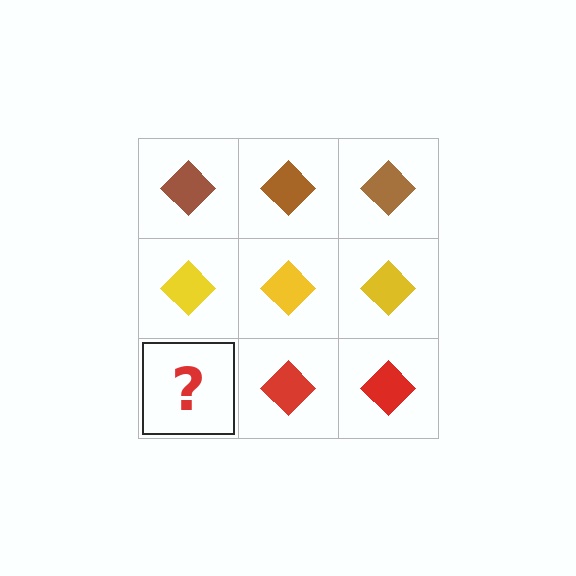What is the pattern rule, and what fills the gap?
The rule is that each row has a consistent color. The gap should be filled with a red diamond.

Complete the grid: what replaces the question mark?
The question mark should be replaced with a red diamond.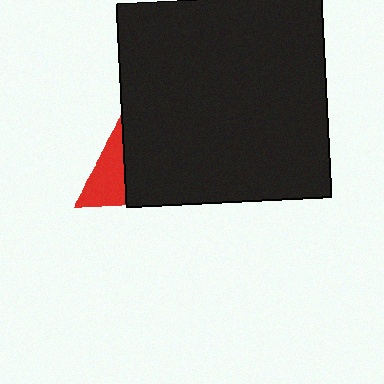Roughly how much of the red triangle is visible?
A small part of it is visible (roughly 31%).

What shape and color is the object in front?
The object in front is a black square.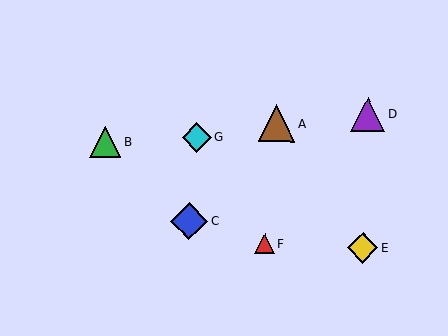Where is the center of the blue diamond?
The center of the blue diamond is at (189, 221).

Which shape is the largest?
The blue diamond (labeled C) is the largest.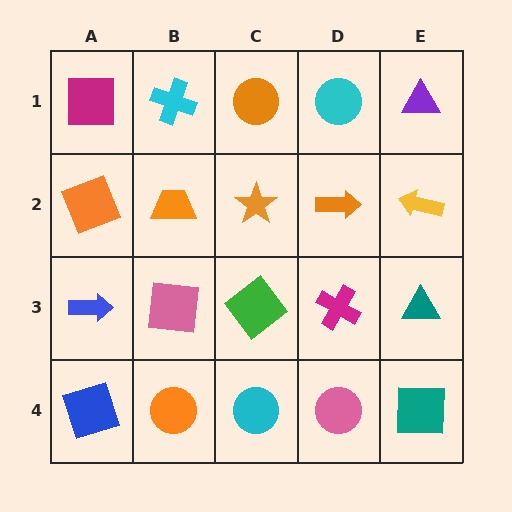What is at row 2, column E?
A yellow arrow.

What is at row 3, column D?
A magenta cross.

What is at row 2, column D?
An orange arrow.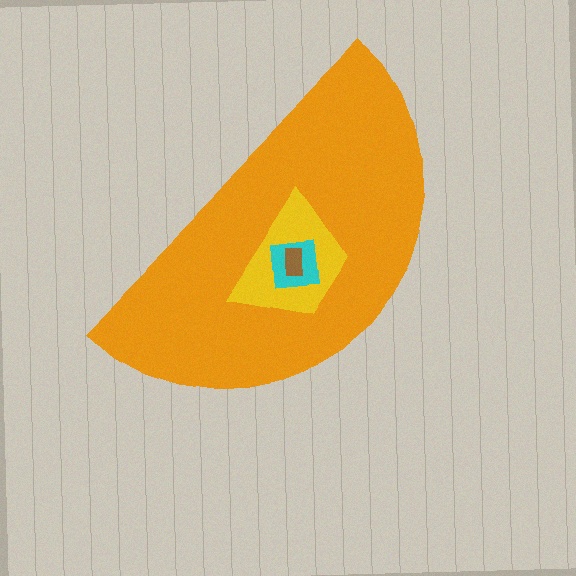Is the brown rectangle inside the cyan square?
Yes.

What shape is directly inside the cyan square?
The brown rectangle.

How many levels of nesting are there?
4.